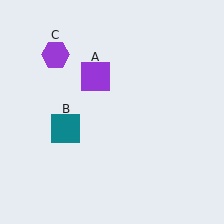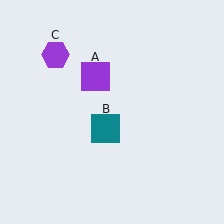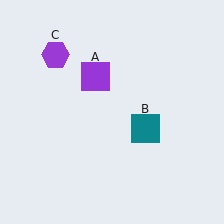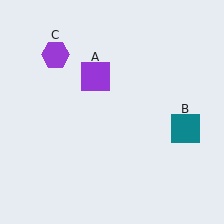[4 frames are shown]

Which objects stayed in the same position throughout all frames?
Purple square (object A) and purple hexagon (object C) remained stationary.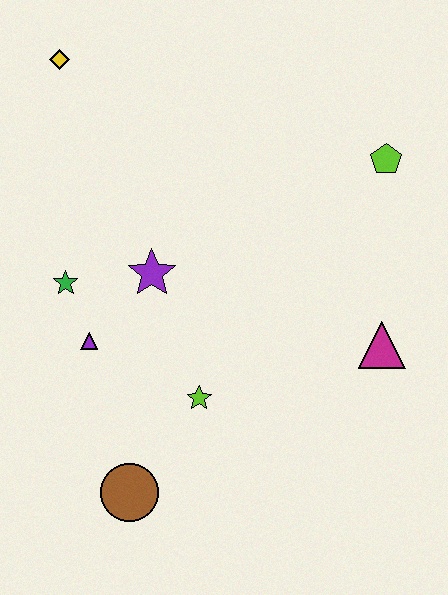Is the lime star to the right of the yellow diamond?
Yes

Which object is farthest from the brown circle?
The yellow diamond is farthest from the brown circle.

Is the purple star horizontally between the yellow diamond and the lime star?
Yes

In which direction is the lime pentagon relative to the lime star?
The lime pentagon is above the lime star.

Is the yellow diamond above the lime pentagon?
Yes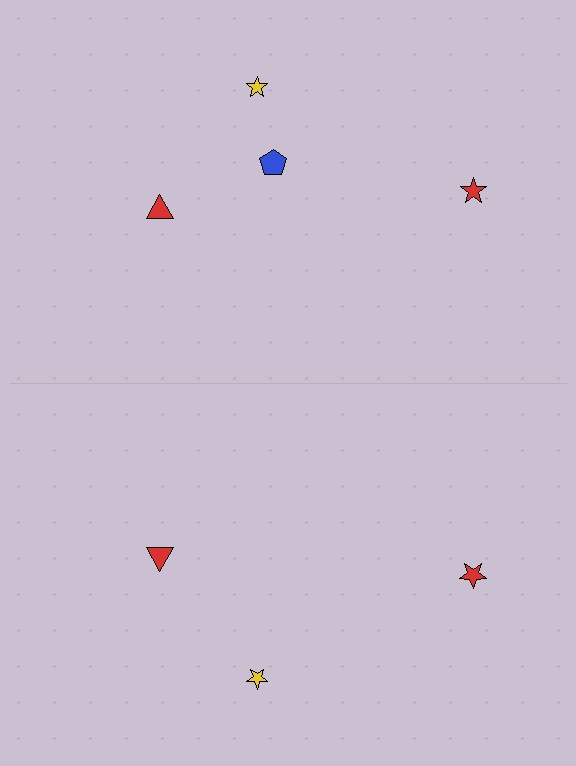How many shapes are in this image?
There are 7 shapes in this image.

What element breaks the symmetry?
A blue pentagon is missing from the bottom side.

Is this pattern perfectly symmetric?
No, the pattern is not perfectly symmetric. A blue pentagon is missing from the bottom side.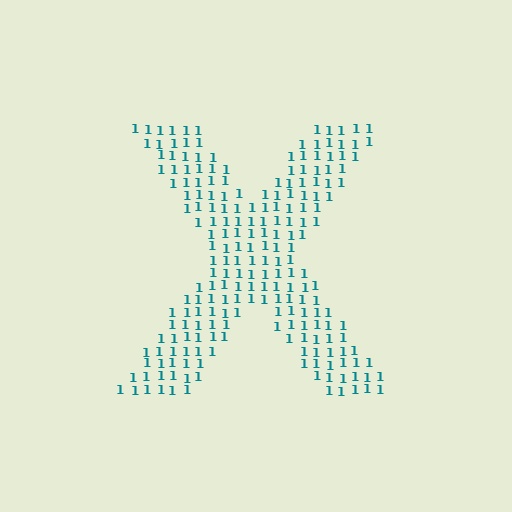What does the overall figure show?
The overall figure shows the letter X.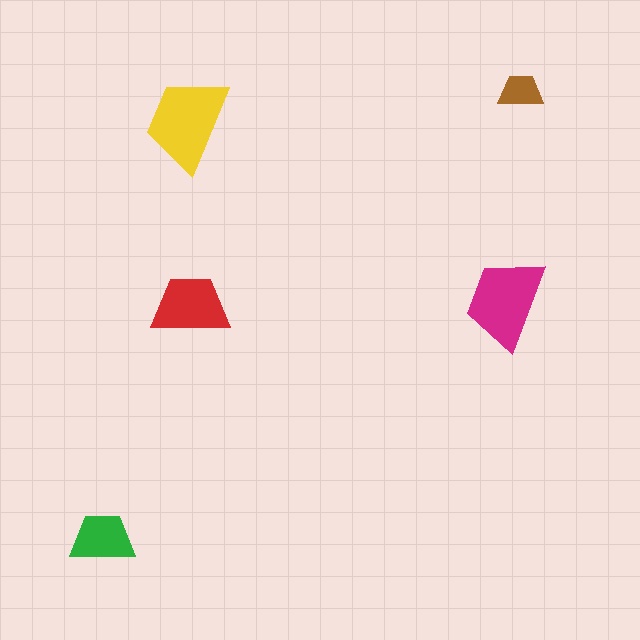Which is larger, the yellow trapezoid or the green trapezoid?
The yellow one.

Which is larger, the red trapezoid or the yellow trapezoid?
The yellow one.